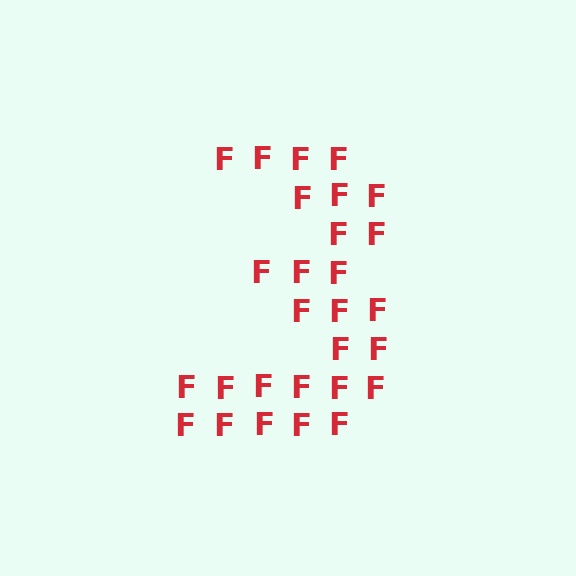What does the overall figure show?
The overall figure shows the digit 3.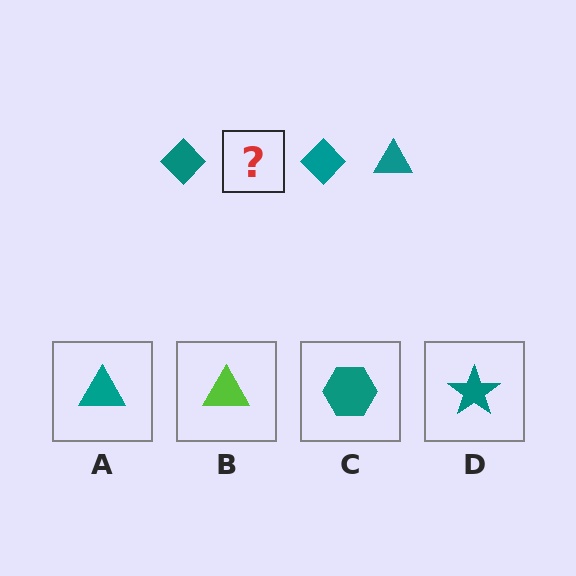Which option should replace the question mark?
Option A.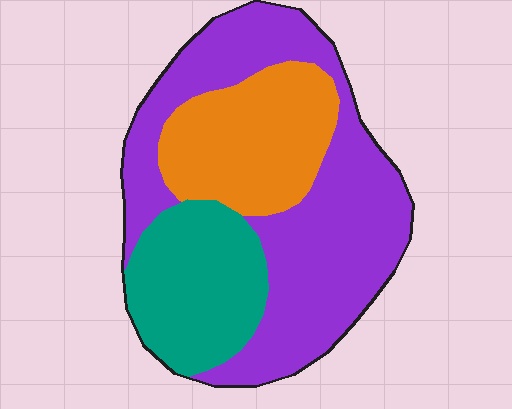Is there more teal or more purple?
Purple.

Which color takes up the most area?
Purple, at roughly 50%.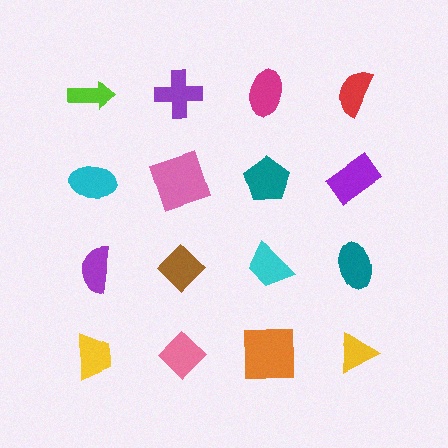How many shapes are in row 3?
4 shapes.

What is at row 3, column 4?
A teal ellipse.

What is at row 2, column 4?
A purple rectangle.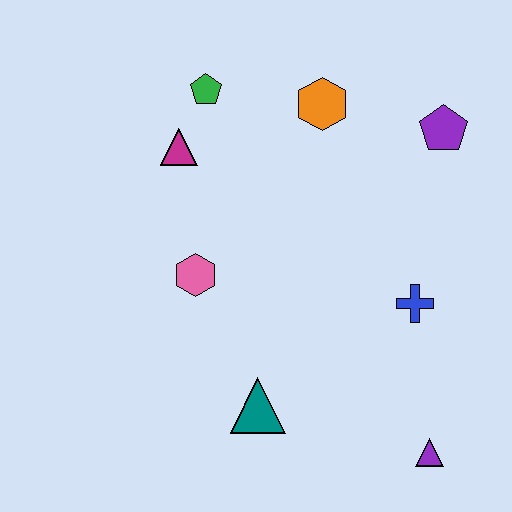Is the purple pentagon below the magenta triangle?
No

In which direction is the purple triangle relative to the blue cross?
The purple triangle is below the blue cross.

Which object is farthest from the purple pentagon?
The teal triangle is farthest from the purple pentagon.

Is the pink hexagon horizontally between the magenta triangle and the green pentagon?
Yes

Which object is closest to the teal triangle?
The pink hexagon is closest to the teal triangle.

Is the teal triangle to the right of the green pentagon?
Yes